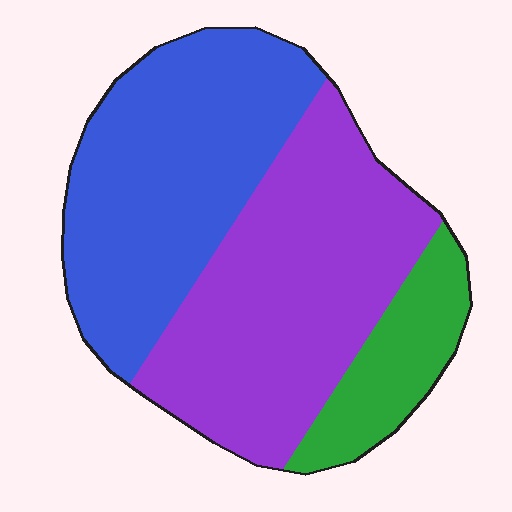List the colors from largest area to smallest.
From largest to smallest: purple, blue, green.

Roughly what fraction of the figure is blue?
Blue covers around 40% of the figure.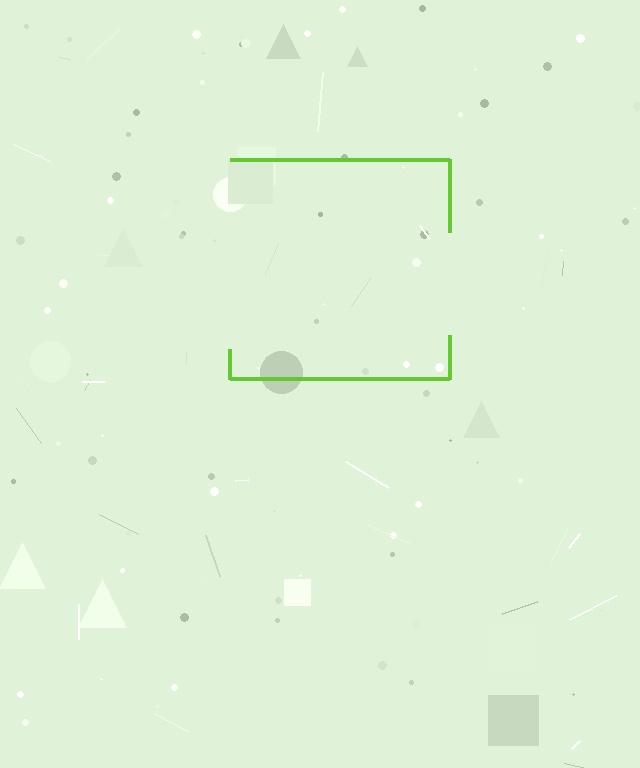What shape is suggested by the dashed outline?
The dashed outline suggests a square.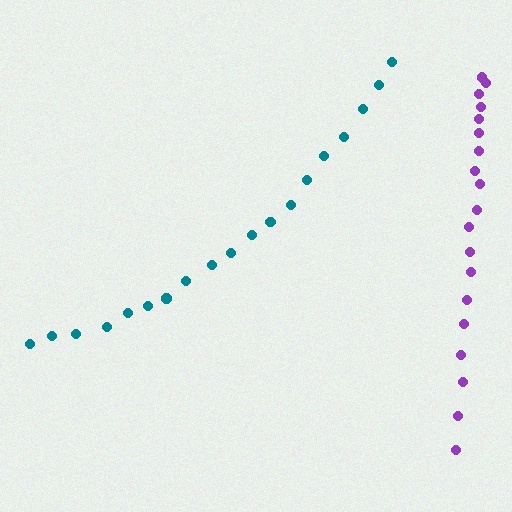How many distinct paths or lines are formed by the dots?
There are 2 distinct paths.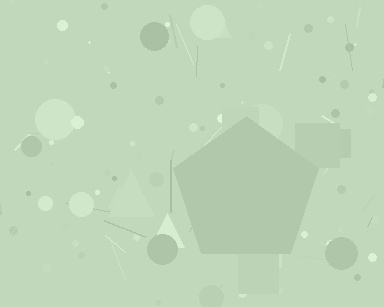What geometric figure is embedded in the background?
A pentagon is embedded in the background.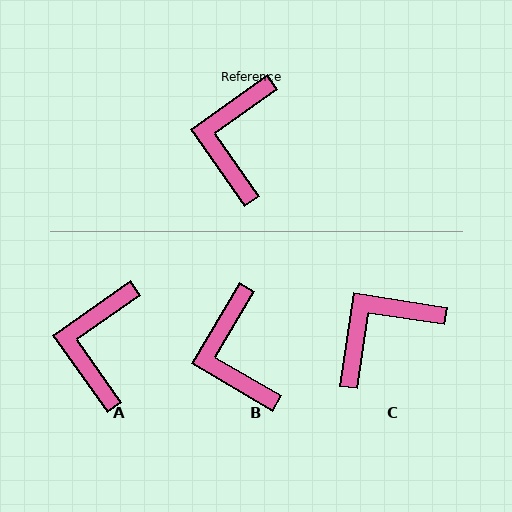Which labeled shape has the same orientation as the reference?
A.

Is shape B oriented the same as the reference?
No, it is off by about 25 degrees.